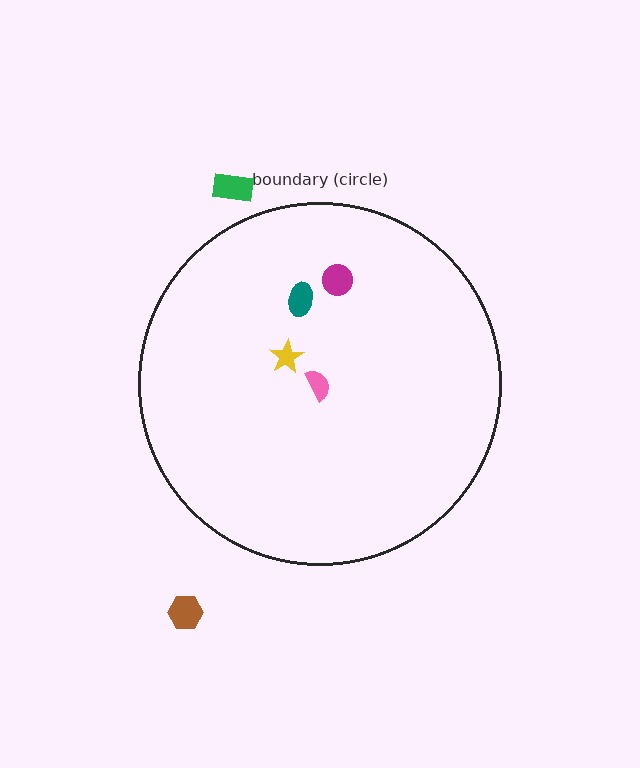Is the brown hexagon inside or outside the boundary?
Outside.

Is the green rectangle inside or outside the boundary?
Outside.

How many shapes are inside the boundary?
4 inside, 2 outside.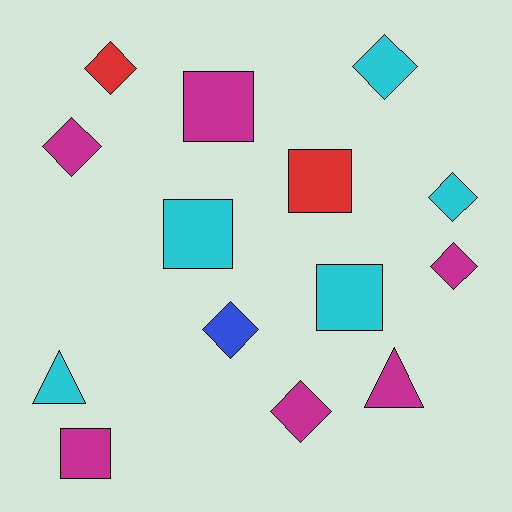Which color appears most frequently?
Magenta, with 6 objects.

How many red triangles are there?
There are no red triangles.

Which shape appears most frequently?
Diamond, with 7 objects.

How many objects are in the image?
There are 14 objects.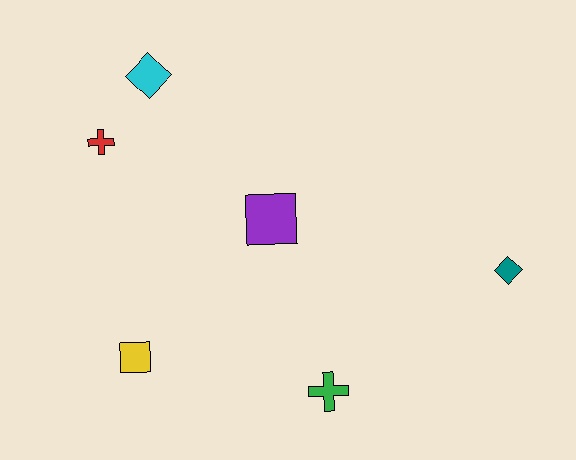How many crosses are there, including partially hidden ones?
There are 2 crosses.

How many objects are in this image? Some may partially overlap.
There are 6 objects.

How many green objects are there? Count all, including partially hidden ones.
There is 1 green object.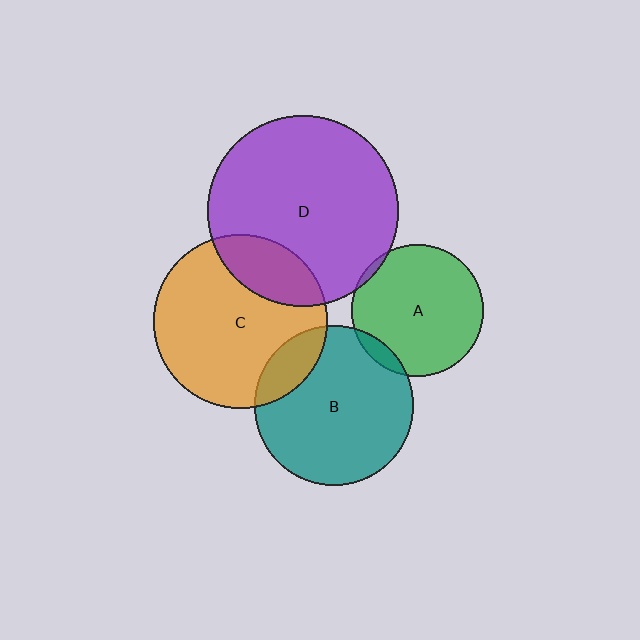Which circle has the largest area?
Circle D (purple).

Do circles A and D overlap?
Yes.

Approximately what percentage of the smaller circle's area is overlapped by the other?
Approximately 5%.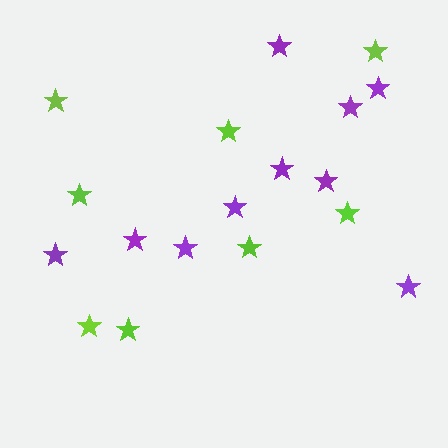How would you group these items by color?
There are 2 groups: one group of lime stars (8) and one group of purple stars (10).